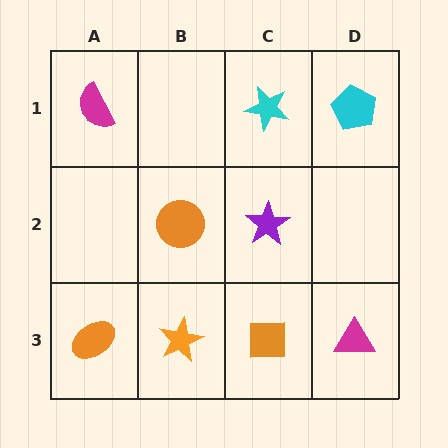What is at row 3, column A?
An orange ellipse.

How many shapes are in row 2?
2 shapes.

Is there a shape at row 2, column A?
No, that cell is empty.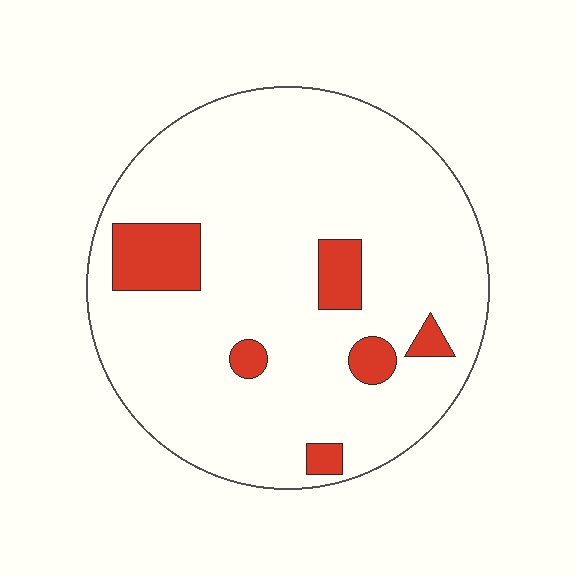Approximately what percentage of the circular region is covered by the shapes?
Approximately 10%.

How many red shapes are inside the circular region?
6.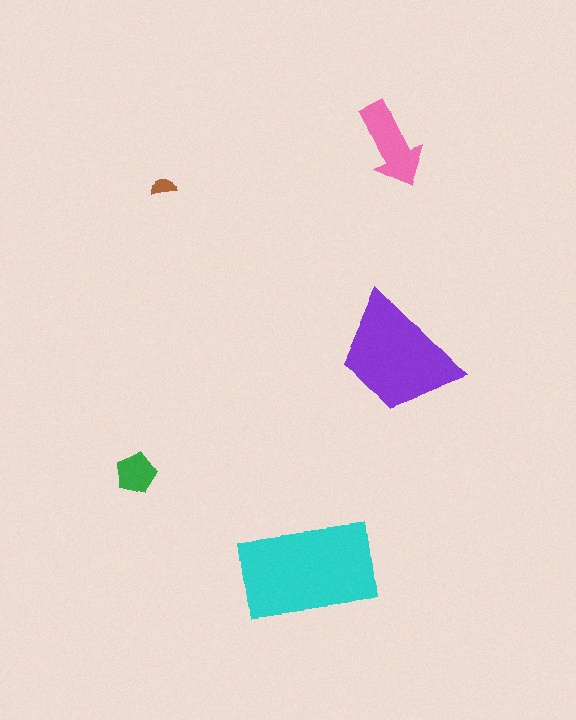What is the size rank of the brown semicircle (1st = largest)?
5th.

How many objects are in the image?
There are 5 objects in the image.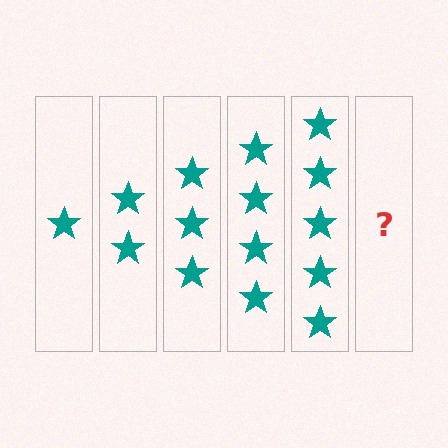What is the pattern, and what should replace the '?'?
The pattern is that each step adds one more star. The '?' should be 6 stars.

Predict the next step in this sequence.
The next step is 6 stars.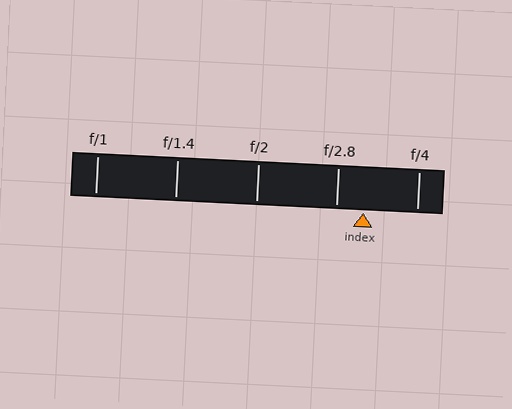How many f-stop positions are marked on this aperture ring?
There are 5 f-stop positions marked.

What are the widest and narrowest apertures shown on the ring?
The widest aperture shown is f/1 and the narrowest is f/4.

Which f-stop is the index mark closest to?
The index mark is closest to f/2.8.